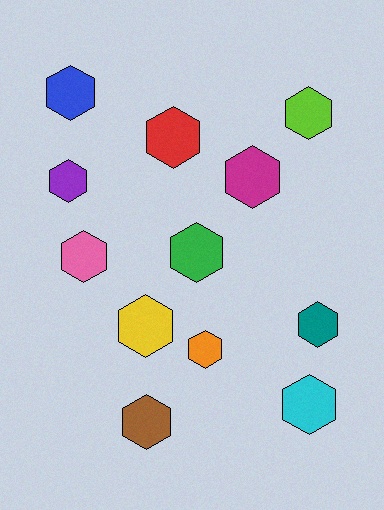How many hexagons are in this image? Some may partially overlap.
There are 12 hexagons.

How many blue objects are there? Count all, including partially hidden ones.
There is 1 blue object.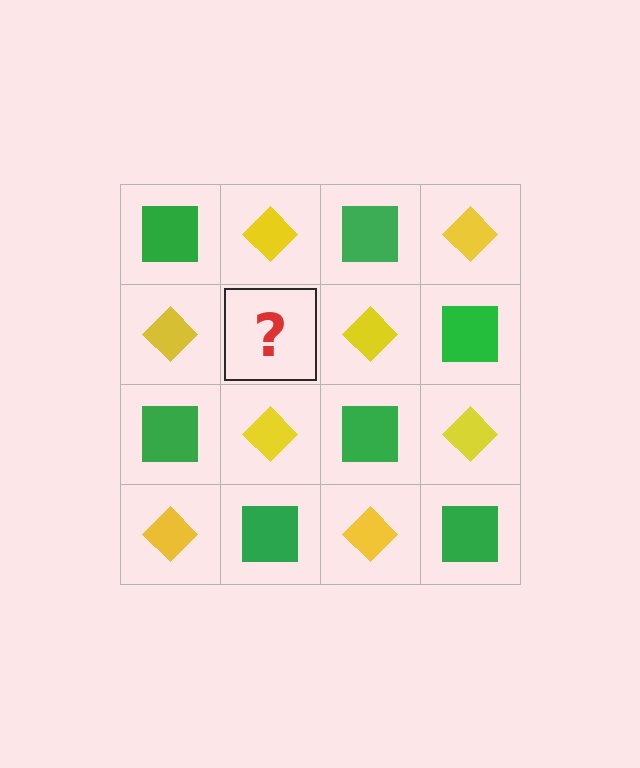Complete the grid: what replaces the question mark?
The question mark should be replaced with a green square.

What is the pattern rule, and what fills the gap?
The rule is that it alternates green square and yellow diamond in a checkerboard pattern. The gap should be filled with a green square.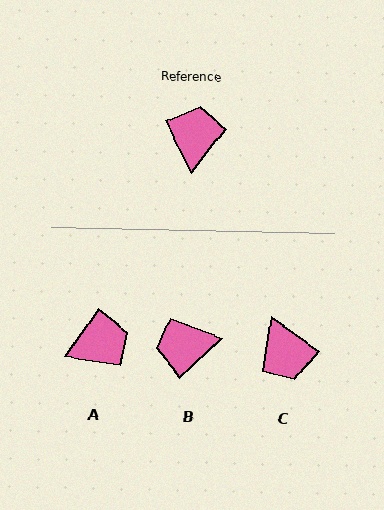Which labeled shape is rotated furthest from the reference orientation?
C, about 152 degrees away.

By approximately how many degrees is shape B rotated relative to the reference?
Approximately 107 degrees counter-clockwise.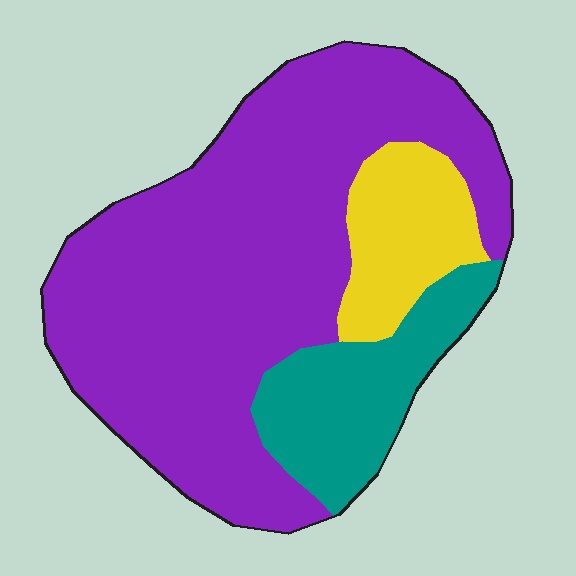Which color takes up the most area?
Purple, at roughly 70%.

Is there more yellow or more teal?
Teal.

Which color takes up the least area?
Yellow, at roughly 15%.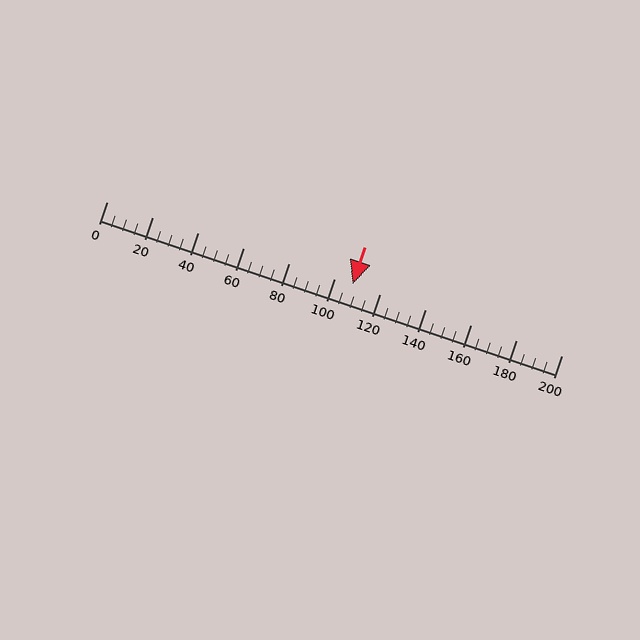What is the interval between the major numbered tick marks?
The major tick marks are spaced 20 units apart.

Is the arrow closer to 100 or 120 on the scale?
The arrow is closer to 100.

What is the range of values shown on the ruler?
The ruler shows values from 0 to 200.